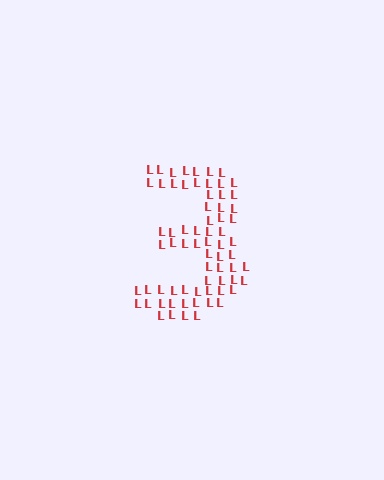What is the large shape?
The large shape is the digit 3.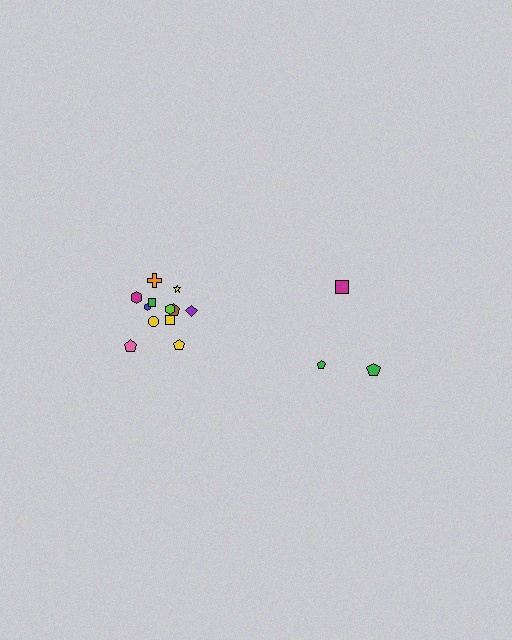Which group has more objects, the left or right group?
The left group.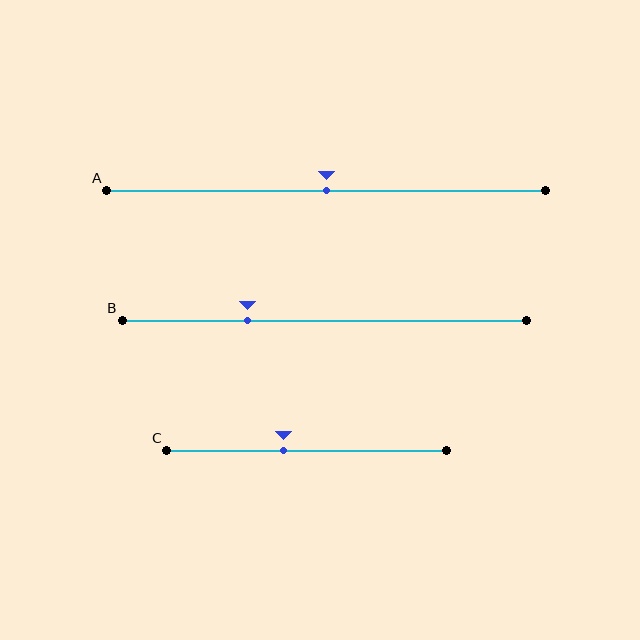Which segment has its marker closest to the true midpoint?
Segment A has its marker closest to the true midpoint.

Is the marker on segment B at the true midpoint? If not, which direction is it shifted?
No, the marker on segment B is shifted to the left by about 19% of the segment length.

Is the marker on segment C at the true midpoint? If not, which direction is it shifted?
No, the marker on segment C is shifted to the left by about 8% of the segment length.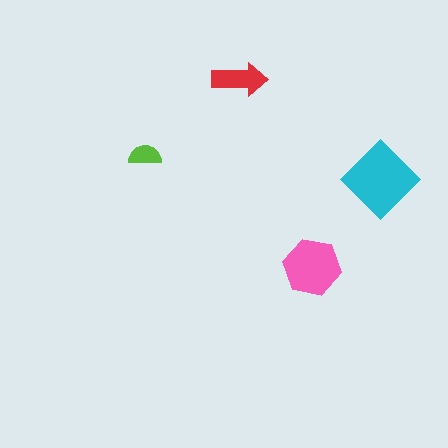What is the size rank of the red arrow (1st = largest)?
3rd.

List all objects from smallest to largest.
The lime semicircle, the red arrow, the pink hexagon, the cyan diamond.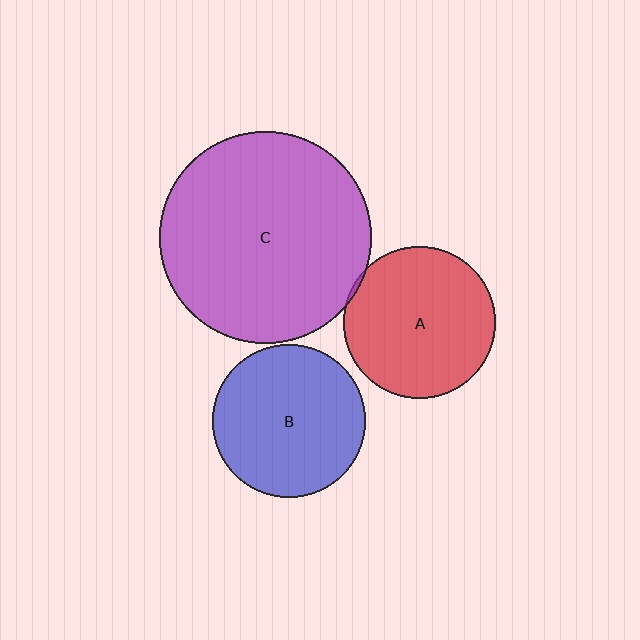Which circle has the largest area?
Circle C (purple).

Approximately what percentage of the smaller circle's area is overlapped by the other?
Approximately 5%.